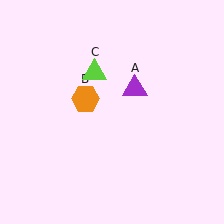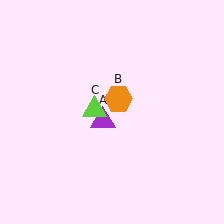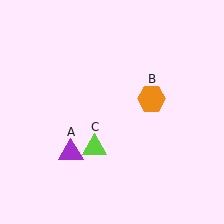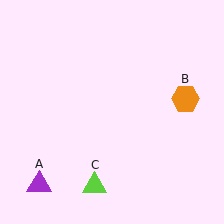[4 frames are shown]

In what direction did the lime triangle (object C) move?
The lime triangle (object C) moved down.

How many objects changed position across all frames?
3 objects changed position: purple triangle (object A), orange hexagon (object B), lime triangle (object C).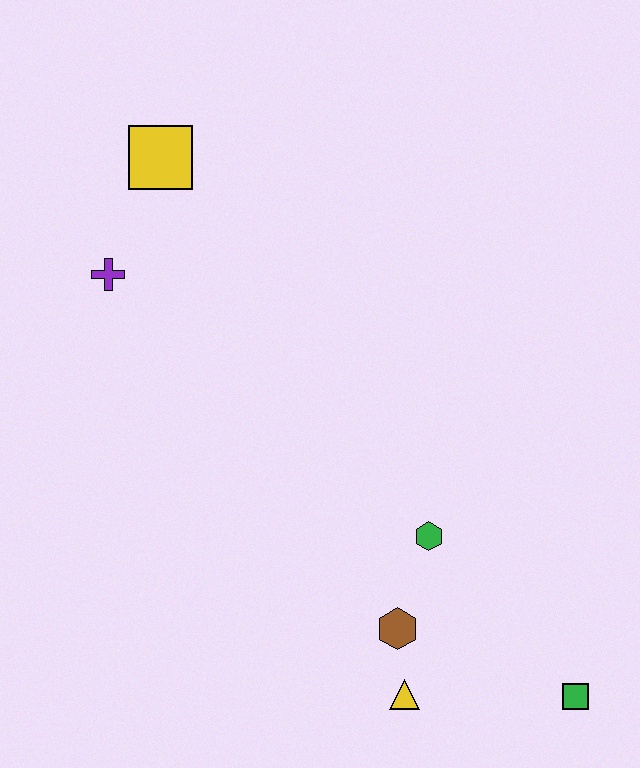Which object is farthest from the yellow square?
The green square is farthest from the yellow square.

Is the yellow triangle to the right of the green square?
No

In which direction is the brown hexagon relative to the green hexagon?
The brown hexagon is below the green hexagon.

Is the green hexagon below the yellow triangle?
No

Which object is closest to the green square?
The yellow triangle is closest to the green square.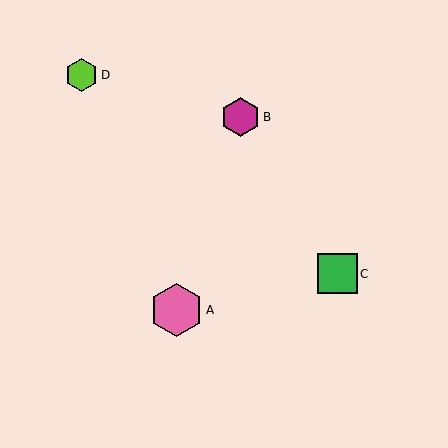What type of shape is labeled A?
Shape A is a pink hexagon.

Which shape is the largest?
The pink hexagon (labeled A) is the largest.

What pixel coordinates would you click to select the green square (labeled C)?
Click at (337, 274) to select the green square C.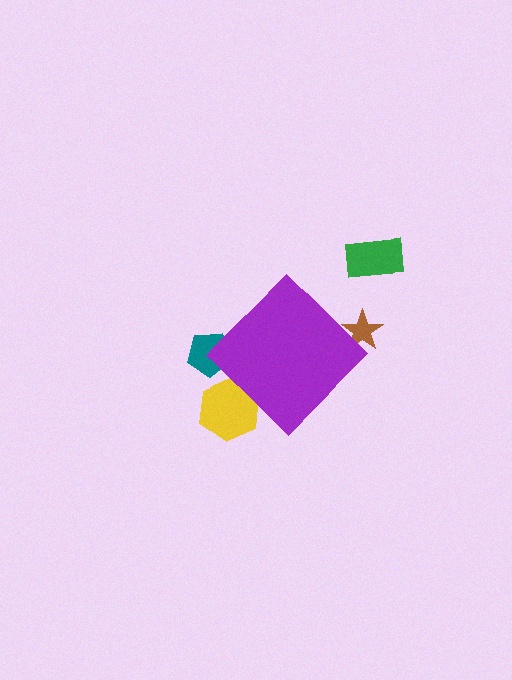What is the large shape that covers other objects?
A purple diamond.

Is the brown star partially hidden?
Yes, the brown star is partially hidden behind the purple diamond.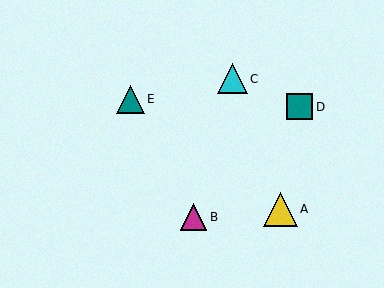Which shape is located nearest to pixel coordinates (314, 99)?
The teal square (labeled D) at (300, 107) is nearest to that location.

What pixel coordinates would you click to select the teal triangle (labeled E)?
Click at (130, 99) to select the teal triangle E.